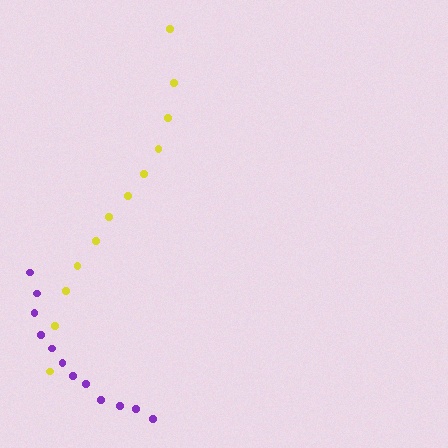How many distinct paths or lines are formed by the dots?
There are 2 distinct paths.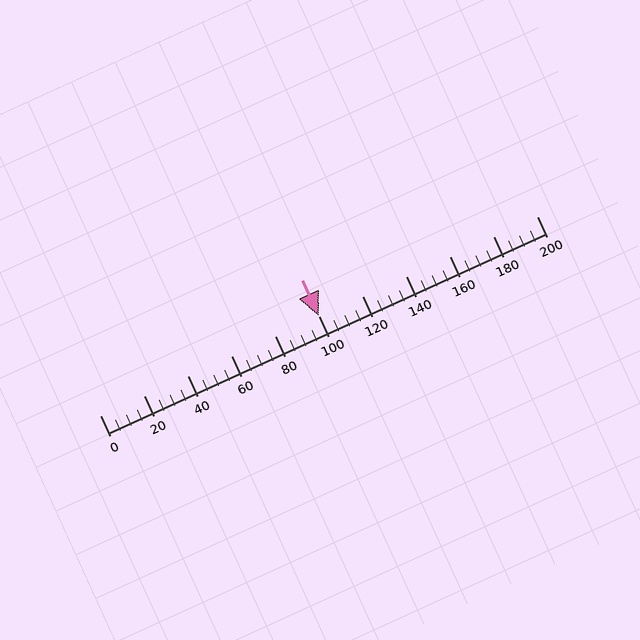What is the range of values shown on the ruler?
The ruler shows values from 0 to 200.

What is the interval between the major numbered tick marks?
The major tick marks are spaced 20 units apart.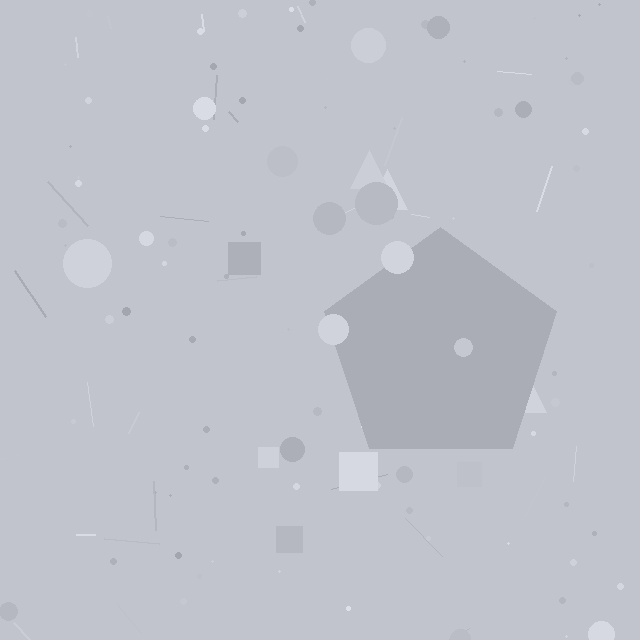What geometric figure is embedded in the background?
A pentagon is embedded in the background.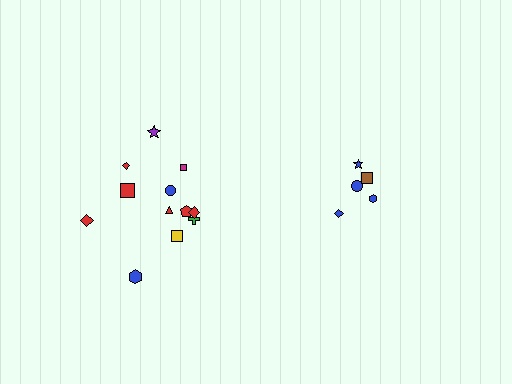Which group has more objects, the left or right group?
The left group.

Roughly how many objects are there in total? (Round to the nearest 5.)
Roughly 15 objects in total.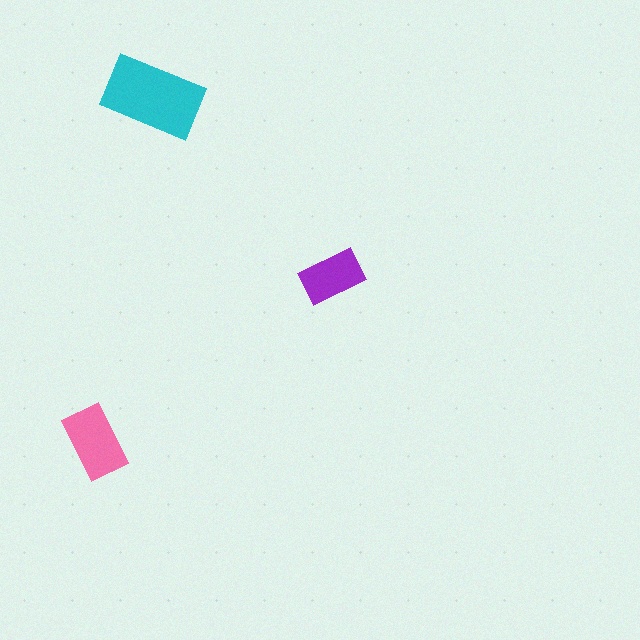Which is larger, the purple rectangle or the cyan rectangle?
The cyan one.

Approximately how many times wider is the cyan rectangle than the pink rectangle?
About 1.5 times wider.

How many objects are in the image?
There are 3 objects in the image.